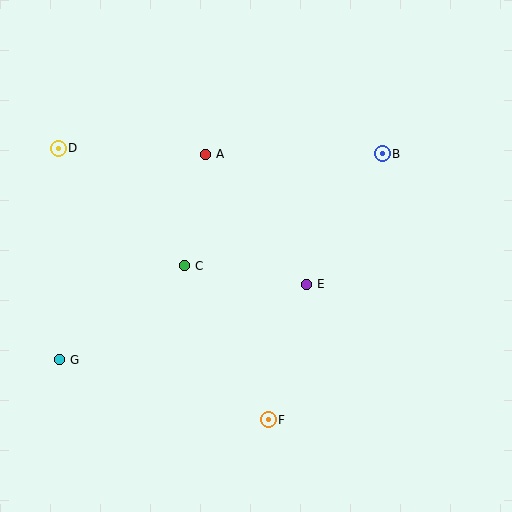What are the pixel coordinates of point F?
Point F is at (268, 420).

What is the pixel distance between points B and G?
The distance between B and G is 382 pixels.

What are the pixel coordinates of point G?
Point G is at (60, 360).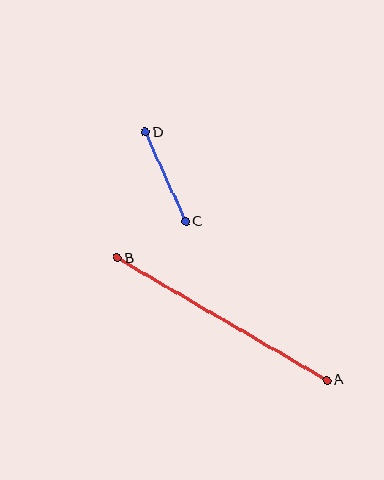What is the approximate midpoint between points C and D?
The midpoint is at approximately (165, 177) pixels.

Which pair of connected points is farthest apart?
Points A and B are farthest apart.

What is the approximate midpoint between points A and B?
The midpoint is at approximately (222, 319) pixels.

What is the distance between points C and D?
The distance is approximately 98 pixels.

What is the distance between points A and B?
The distance is approximately 243 pixels.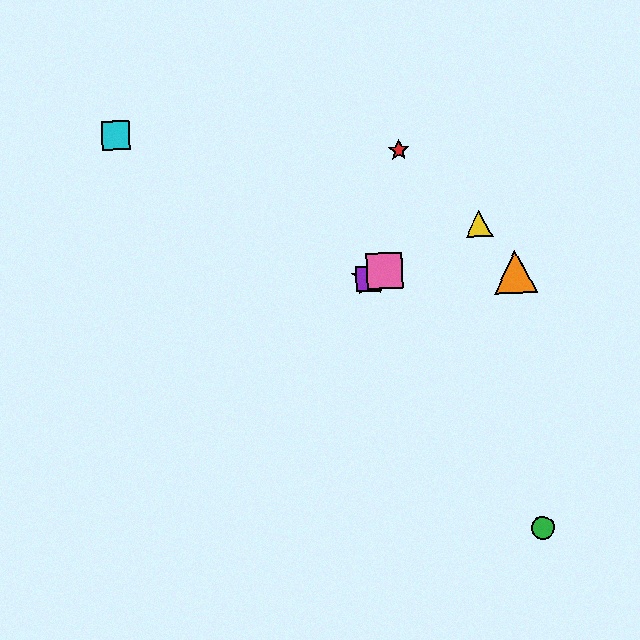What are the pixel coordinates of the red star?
The red star is at (399, 150).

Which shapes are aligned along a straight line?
The blue star, the yellow triangle, the purple square, the pink square are aligned along a straight line.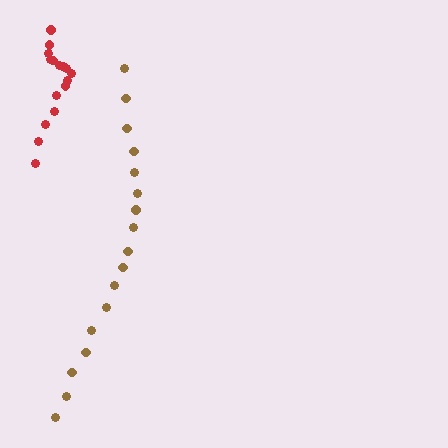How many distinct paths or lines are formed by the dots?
There are 2 distinct paths.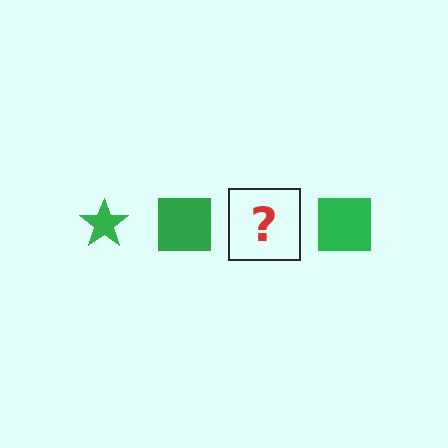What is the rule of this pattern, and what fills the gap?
The rule is that the pattern cycles through star, square shapes in green. The gap should be filled with a green star.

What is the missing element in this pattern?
The missing element is a green star.